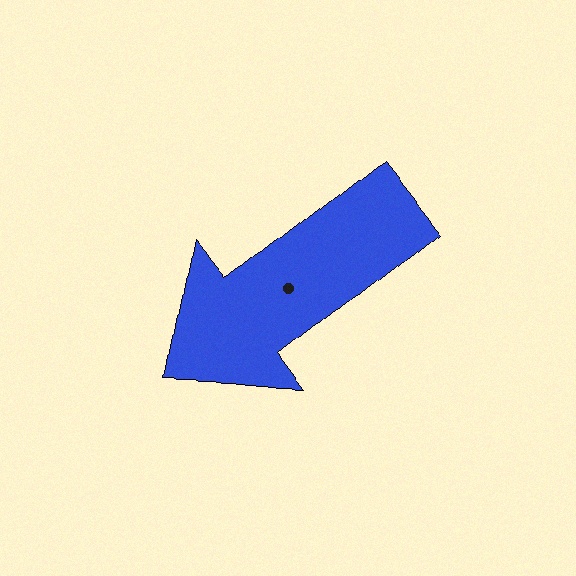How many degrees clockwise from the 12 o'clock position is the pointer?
Approximately 232 degrees.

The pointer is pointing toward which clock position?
Roughly 8 o'clock.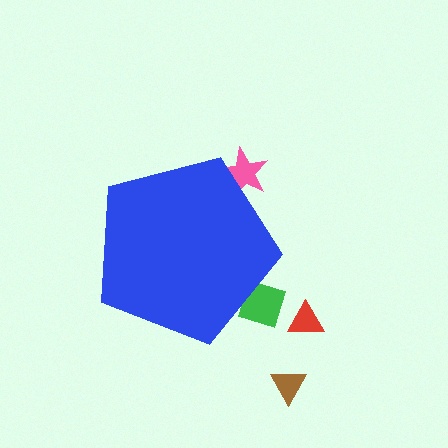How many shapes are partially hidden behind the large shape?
2 shapes are partially hidden.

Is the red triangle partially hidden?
No, the red triangle is fully visible.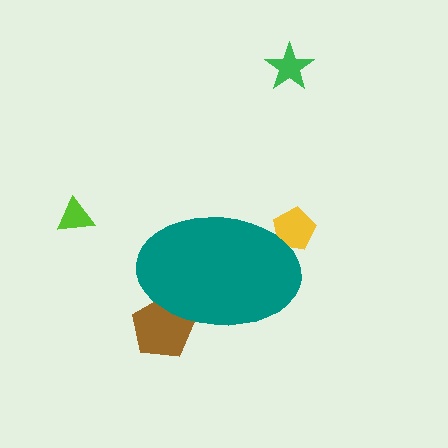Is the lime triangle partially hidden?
No, the lime triangle is fully visible.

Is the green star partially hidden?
No, the green star is fully visible.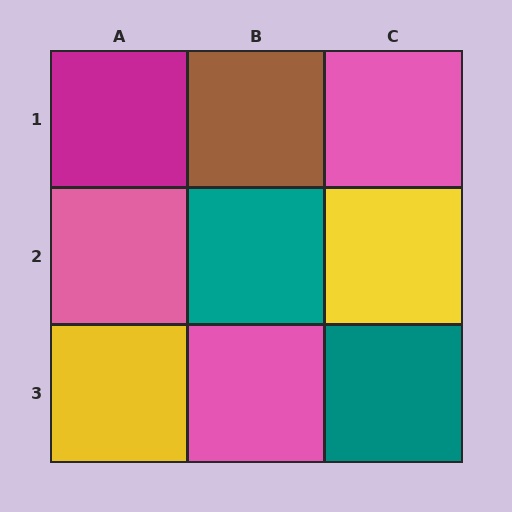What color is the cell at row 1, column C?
Pink.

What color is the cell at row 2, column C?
Yellow.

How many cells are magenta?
1 cell is magenta.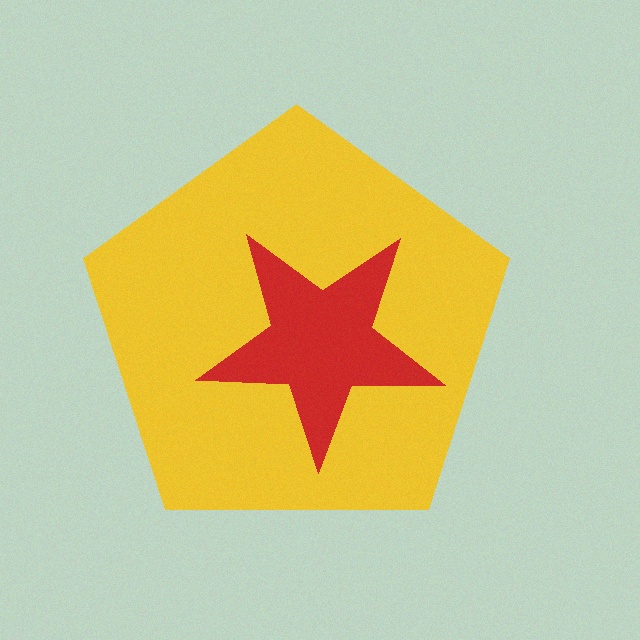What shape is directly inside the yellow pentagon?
The red star.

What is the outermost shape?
The yellow pentagon.